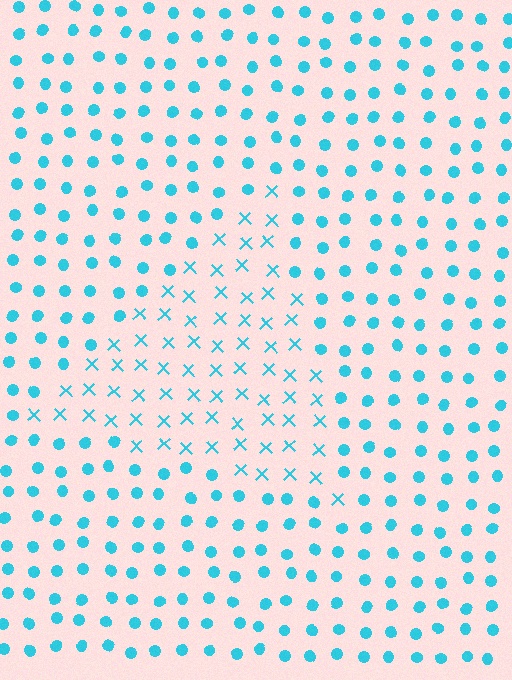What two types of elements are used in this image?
The image uses X marks inside the triangle region and circles outside it.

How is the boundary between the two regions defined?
The boundary is defined by a change in element shape: X marks inside vs. circles outside. All elements share the same color and spacing.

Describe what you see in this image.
The image is filled with small cyan elements arranged in a uniform grid. A triangle-shaped region contains X marks, while the surrounding area contains circles. The boundary is defined purely by the change in element shape.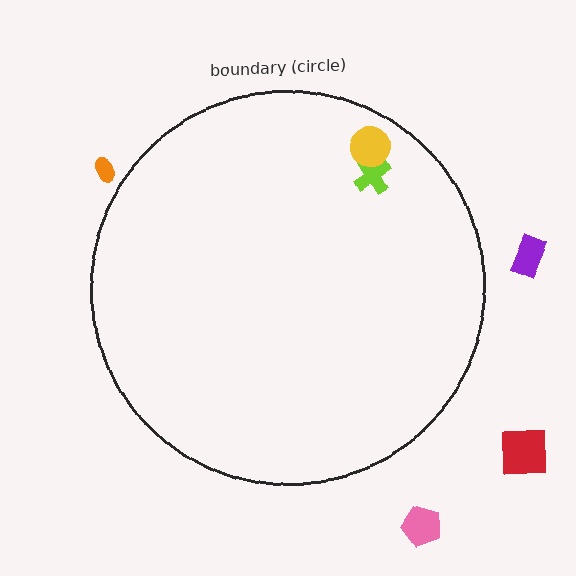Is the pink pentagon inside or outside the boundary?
Outside.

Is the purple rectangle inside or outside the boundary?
Outside.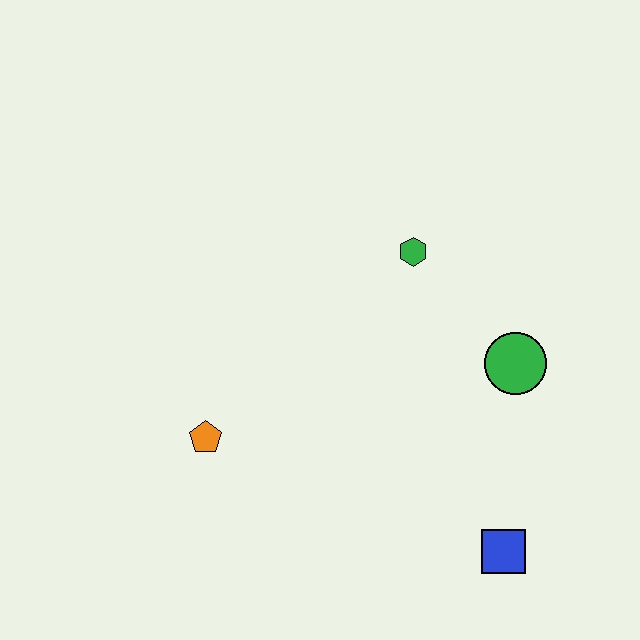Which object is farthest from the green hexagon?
The blue square is farthest from the green hexagon.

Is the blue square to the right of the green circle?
No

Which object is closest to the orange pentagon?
The green hexagon is closest to the orange pentagon.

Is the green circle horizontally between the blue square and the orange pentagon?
No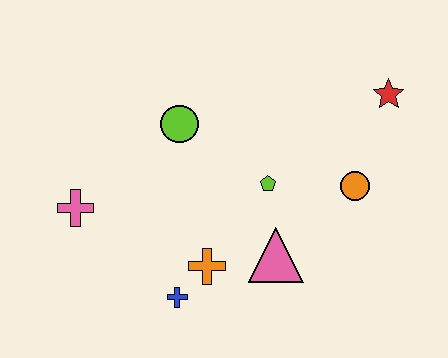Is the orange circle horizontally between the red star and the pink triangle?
Yes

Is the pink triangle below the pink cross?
Yes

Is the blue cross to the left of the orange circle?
Yes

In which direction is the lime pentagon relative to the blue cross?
The lime pentagon is above the blue cross.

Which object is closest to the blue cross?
The orange cross is closest to the blue cross.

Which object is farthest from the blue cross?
The red star is farthest from the blue cross.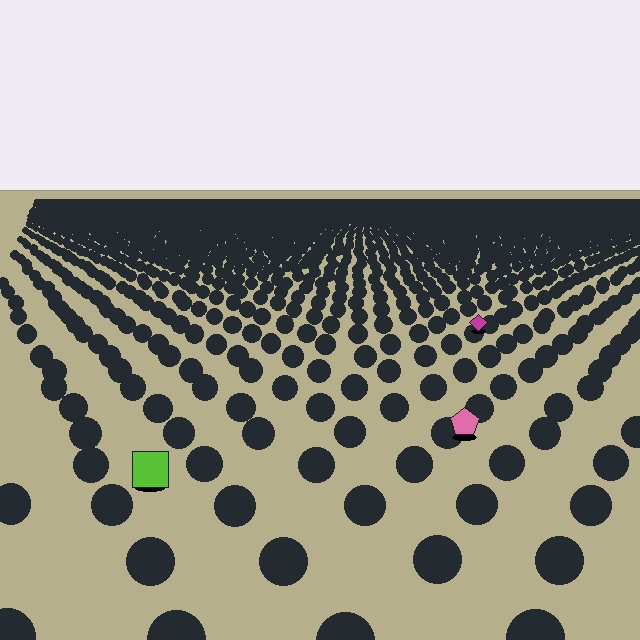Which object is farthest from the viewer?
The magenta diamond is farthest from the viewer. It appears smaller and the ground texture around it is denser.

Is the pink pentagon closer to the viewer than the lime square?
No. The lime square is closer — you can tell from the texture gradient: the ground texture is coarser near it.